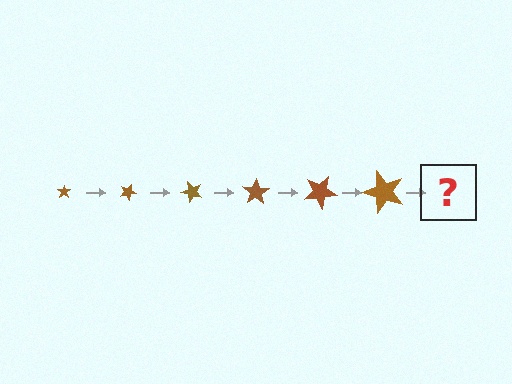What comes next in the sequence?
The next element should be a star, larger than the previous one and rotated 150 degrees from the start.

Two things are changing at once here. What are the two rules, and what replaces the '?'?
The two rules are that the star grows larger each step and it rotates 25 degrees each step. The '?' should be a star, larger than the previous one and rotated 150 degrees from the start.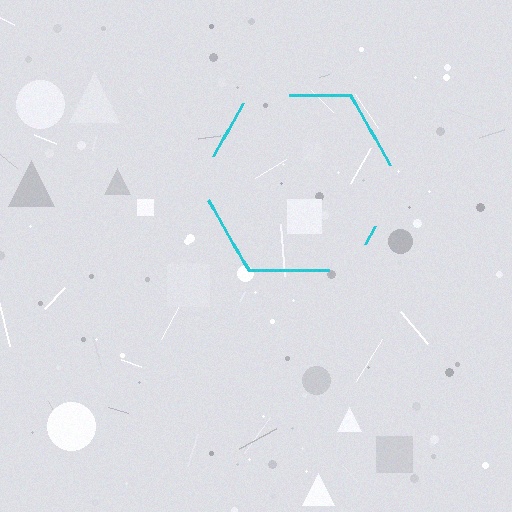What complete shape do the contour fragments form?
The contour fragments form a hexagon.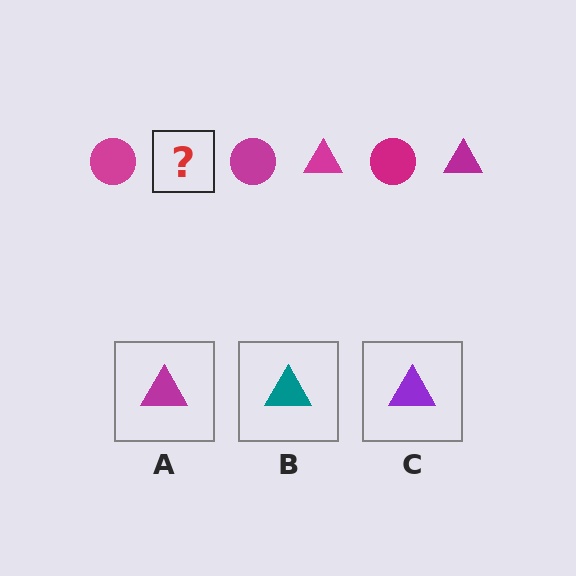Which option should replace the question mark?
Option A.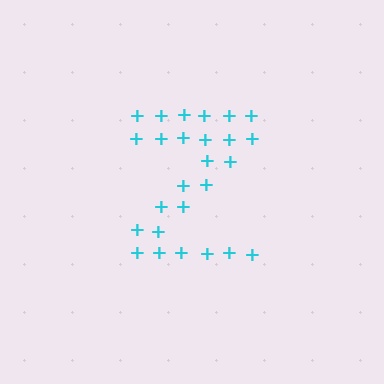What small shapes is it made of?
It is made of small plus signs.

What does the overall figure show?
The overall figure shows the letter Z.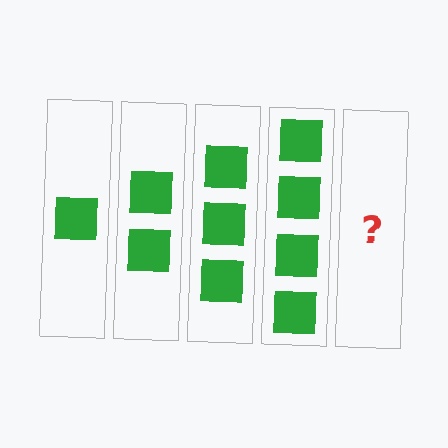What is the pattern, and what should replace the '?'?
The pattern is that each step adds one more square. The '?' should be 5 squares.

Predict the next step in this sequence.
The next step is 5 squares.